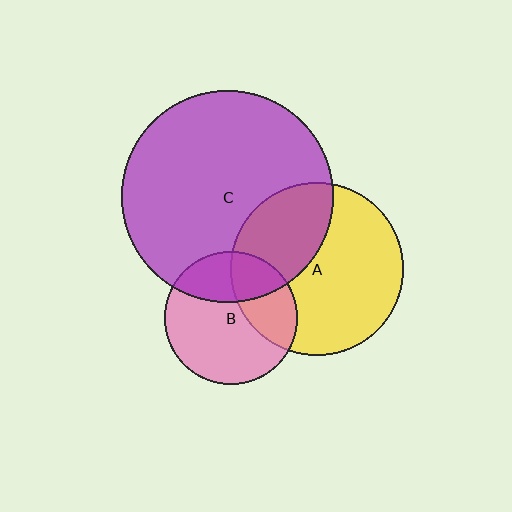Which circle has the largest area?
Circle C (purple).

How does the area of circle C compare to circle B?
Approximately 2.5 times.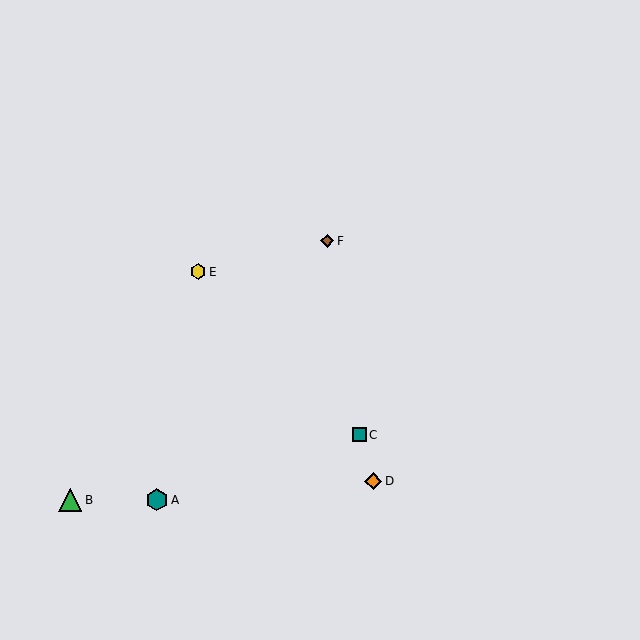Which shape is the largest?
The green triangle (labeled B) is the largest.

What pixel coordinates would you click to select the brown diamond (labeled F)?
Click at (327, 241) to select the brown diamond F.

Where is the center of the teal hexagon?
The center of the teal hexagon is at (157, 500).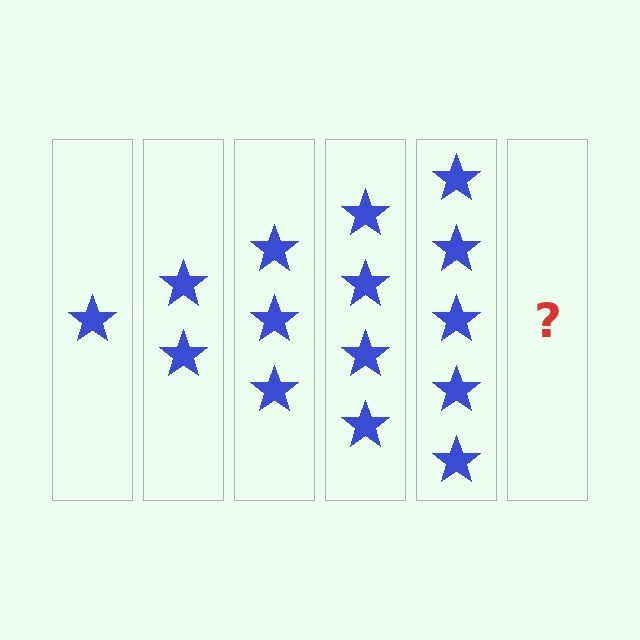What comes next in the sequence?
The next element should be 6 stars.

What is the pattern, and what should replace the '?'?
The pattern is that each step adds one more star. The '?' should be 6 stars.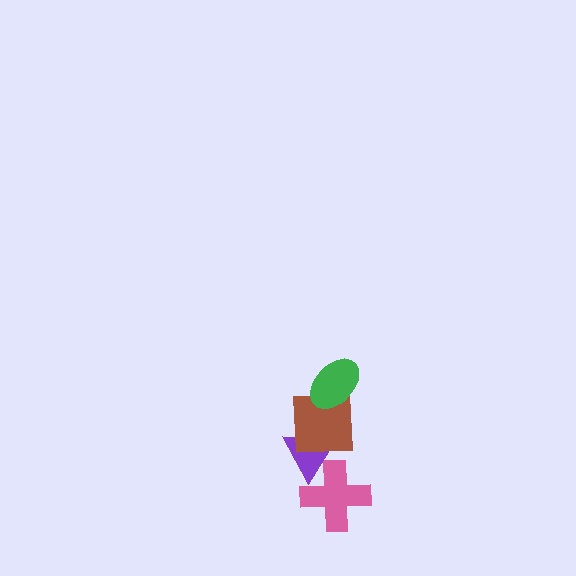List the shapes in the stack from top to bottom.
From top to bottom: the green ellipse, the brown square, the purple triangle, the pink cross.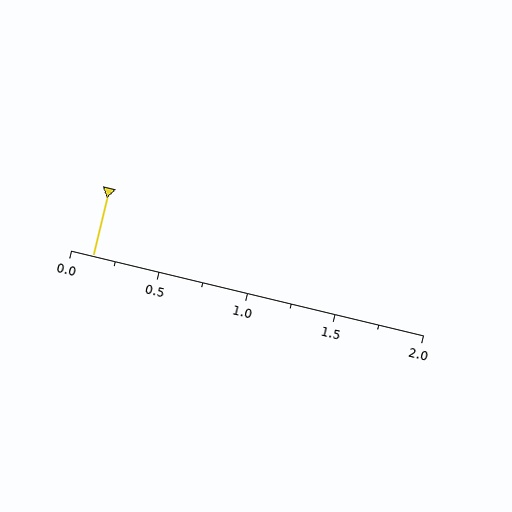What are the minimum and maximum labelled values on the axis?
The axis runs from 0.0 to 2.0.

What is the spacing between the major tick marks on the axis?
The major ticks are spaced 0.5 apart.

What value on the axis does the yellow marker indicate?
The marker indicates approximately 0.12.